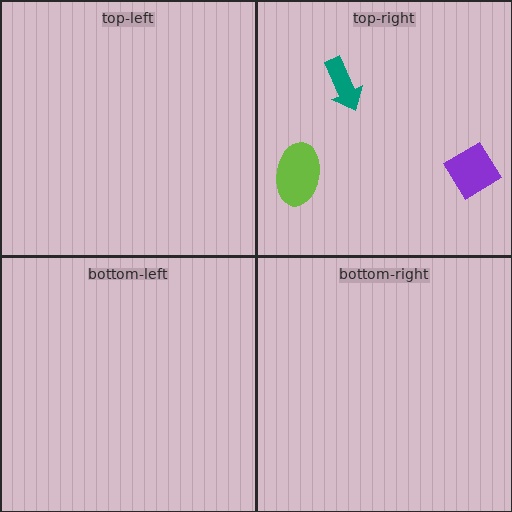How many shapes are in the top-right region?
3.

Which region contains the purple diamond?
The top-right region.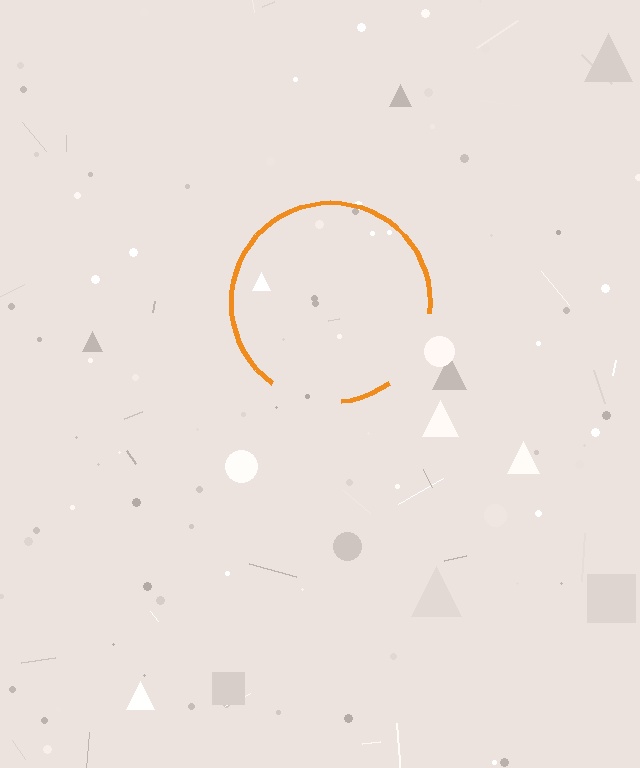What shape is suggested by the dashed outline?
The dashed outline suggests a circle.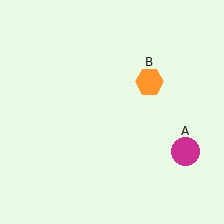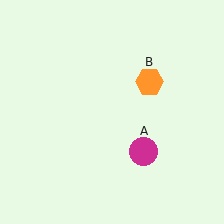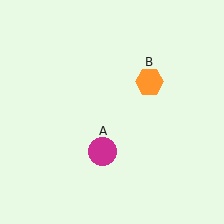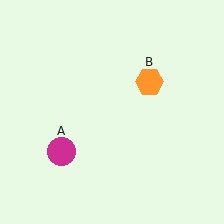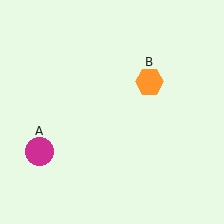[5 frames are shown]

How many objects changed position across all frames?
1 object changed position: magenta circle (object A).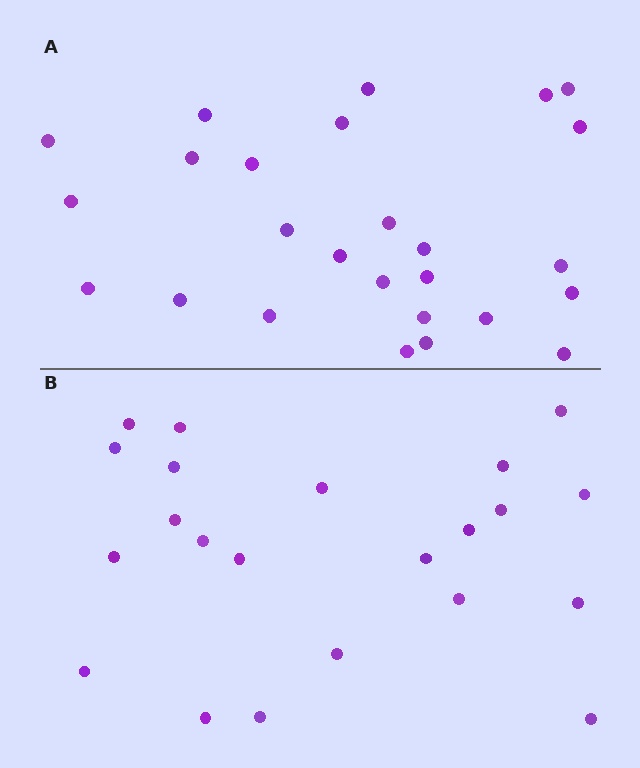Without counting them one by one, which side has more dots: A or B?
Region A (the top region) has more dots.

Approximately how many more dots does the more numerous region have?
Region A has about 4 more dots than region B.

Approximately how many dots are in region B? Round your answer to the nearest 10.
About 20 dots. (The exact count is 22, which rounds to 20.)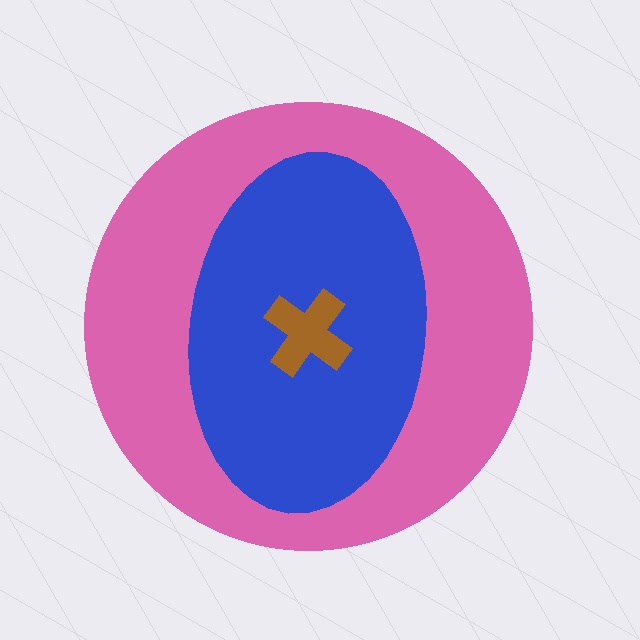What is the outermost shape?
The pink circle.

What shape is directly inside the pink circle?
The blue ellipse.